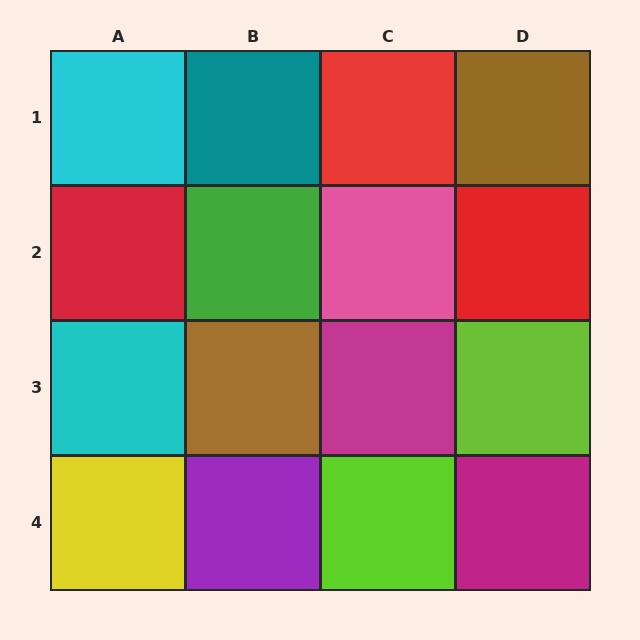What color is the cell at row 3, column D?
Lime.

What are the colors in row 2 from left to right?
Red, green, pink, red.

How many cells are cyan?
2 cells are cyan.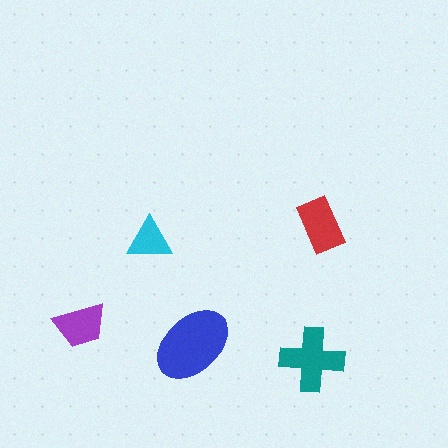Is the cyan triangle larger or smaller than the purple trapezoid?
Smaller.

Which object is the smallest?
The cyan triangle.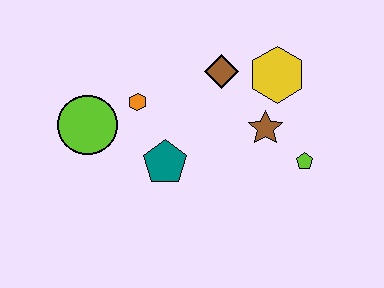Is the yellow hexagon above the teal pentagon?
Yes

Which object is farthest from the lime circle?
The lime pentagon is farthest from the lime circle.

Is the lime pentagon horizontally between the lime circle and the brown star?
No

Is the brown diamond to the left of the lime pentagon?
Yes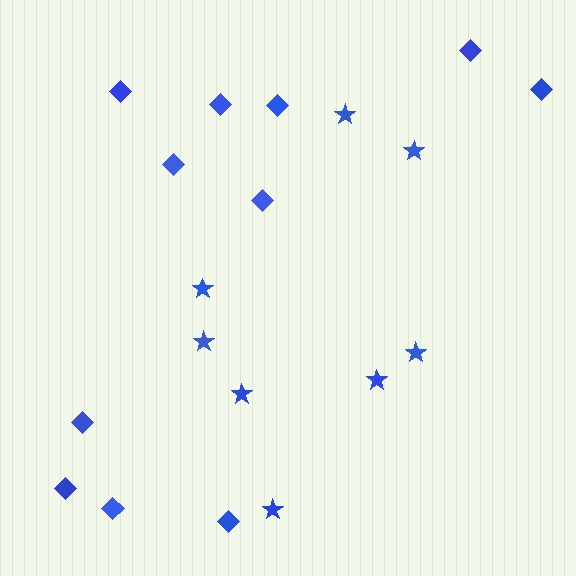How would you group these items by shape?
There are 2 groups: one group of diamonds (11) and one group of stars (8).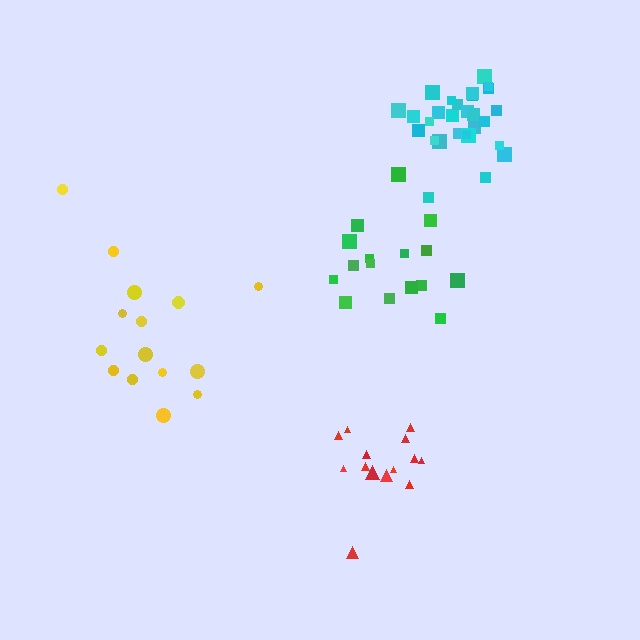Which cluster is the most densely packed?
Cyan.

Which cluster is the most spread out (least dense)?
Yellow.